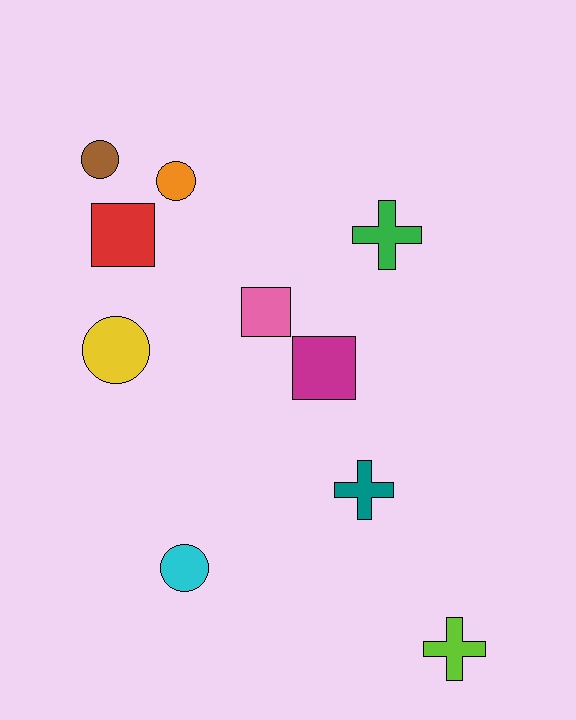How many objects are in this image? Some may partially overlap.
There are 10 objects.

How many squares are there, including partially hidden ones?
There are 3 squares.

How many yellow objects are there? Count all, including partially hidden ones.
There is 1 yellow object.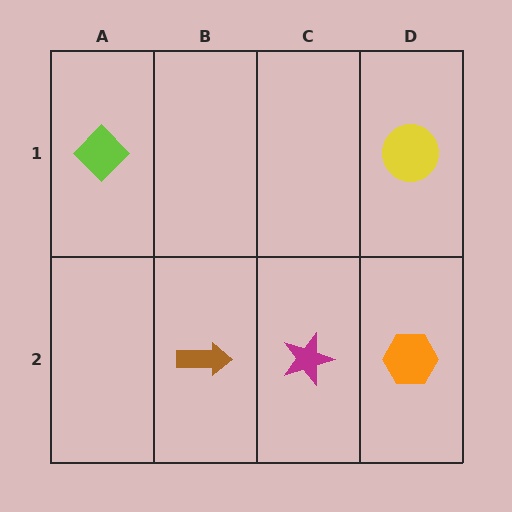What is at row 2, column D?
An orange hexagon.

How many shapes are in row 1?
2 shapes.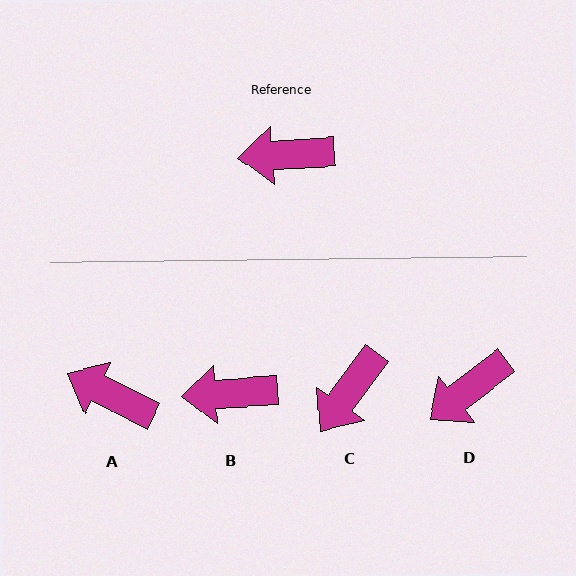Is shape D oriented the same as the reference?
No, it is off by about 34 degrees.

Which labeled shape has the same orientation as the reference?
B.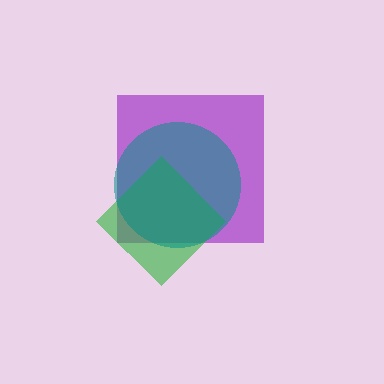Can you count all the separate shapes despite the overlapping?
Yes, there are 3 separate shapes.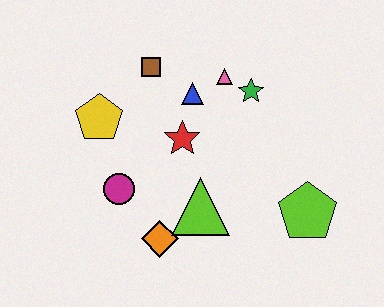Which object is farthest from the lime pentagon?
The yellow pentagon is farthest from the lime pentagon.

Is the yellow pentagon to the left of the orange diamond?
Yes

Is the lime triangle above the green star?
No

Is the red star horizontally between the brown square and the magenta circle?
No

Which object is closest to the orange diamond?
The lime triangle is closest to the orange diamond.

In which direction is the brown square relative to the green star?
The brown square is to the left of the green star.